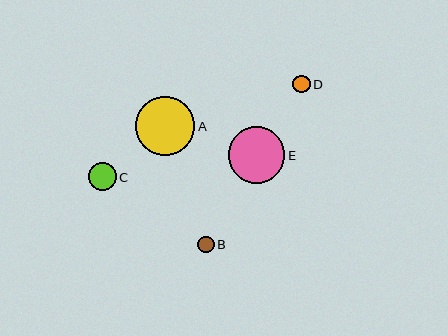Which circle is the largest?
Circle A is the largest with a size of approximately 59 pixels.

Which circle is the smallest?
Circle B is the smallest with a size of approximately 17 pixels.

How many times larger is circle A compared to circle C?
Circle A is approximately 2.2 times the size of circle C.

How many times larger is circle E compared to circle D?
Circle E is approximately 3.3 times the size of circle D.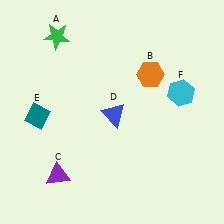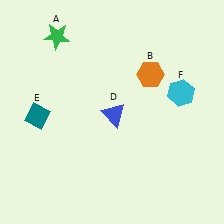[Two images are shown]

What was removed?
The purple triangle (C) was removed in Image 2.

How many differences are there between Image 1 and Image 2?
There is 1 difference between the two images.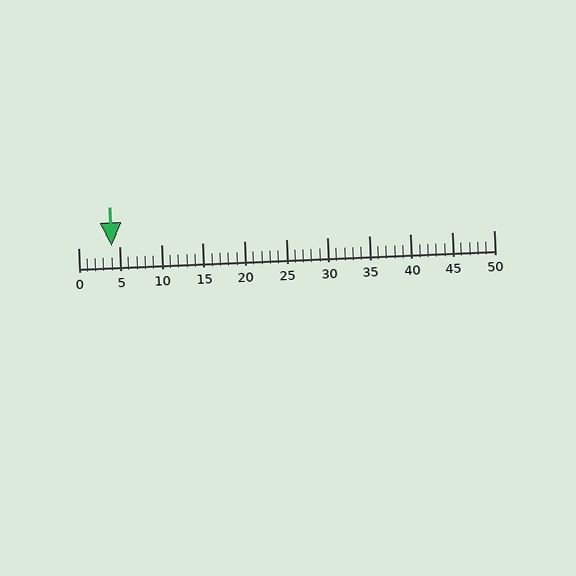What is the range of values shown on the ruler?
The ruler shows values from 0 to 50.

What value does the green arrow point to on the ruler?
The green arrow points to approximately 4.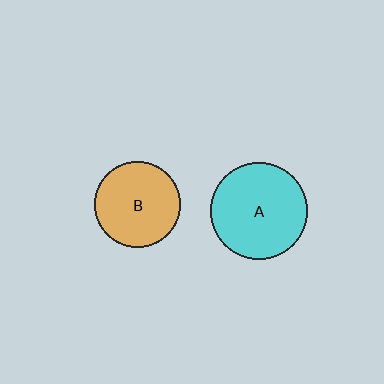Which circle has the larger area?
Circle A (cyan).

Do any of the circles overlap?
No, none of the circles overlap.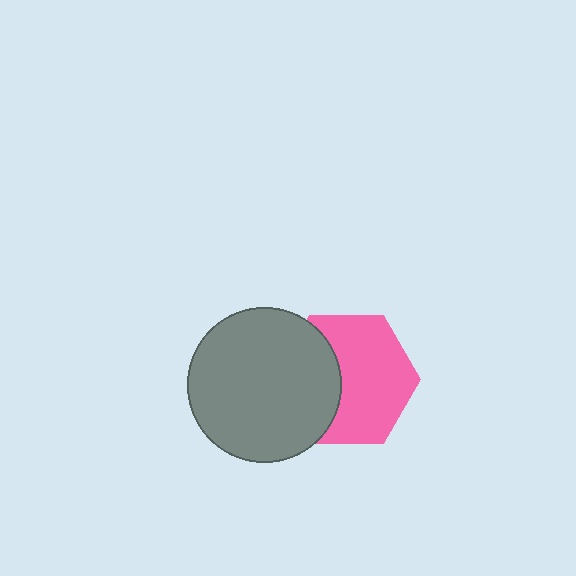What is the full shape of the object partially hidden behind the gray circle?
The partially hidden object is a pink hexagon.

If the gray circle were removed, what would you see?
You would see the complete pink hexagon.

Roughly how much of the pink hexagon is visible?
About half of it is visible (roughly 63%).